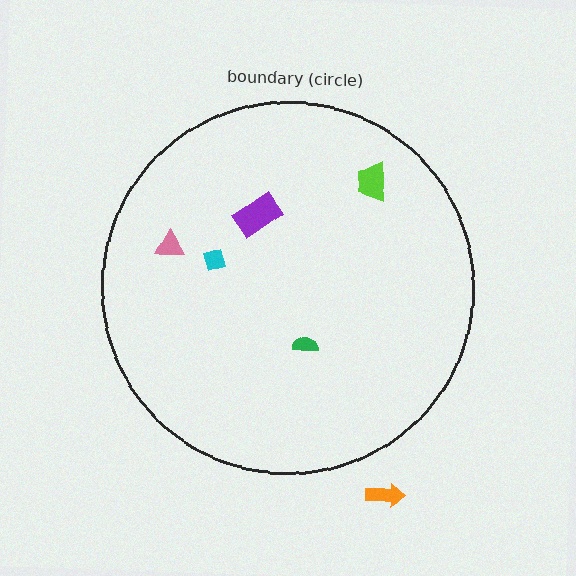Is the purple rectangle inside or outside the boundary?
Inside.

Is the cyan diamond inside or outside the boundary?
Inside.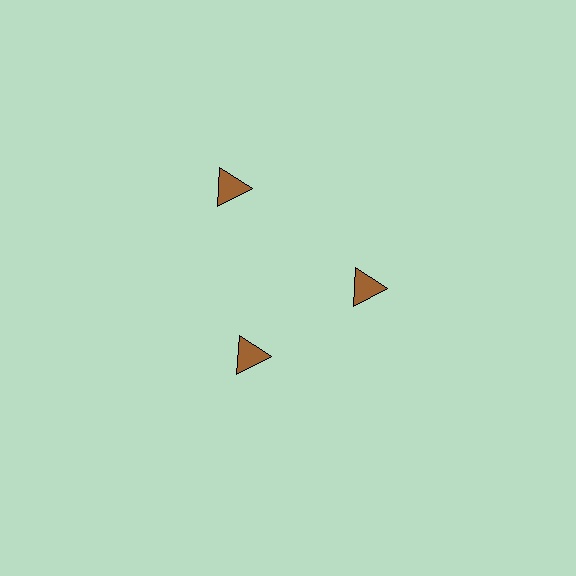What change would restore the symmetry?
The symmetry would be restored by moving it inward, back onto the ring so that all 3 triangles sit at equal angles and equal distance from the center.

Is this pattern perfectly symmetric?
No. The 3 brown triangles are arranged in a ring, but one element near the 11 o'clock position is pushed outward from the center, breaking the 3-fold rotational symmetry.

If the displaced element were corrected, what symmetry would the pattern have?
It would have 3-fold rotational symmetry — the pattern would map onto itself every 120 degrees.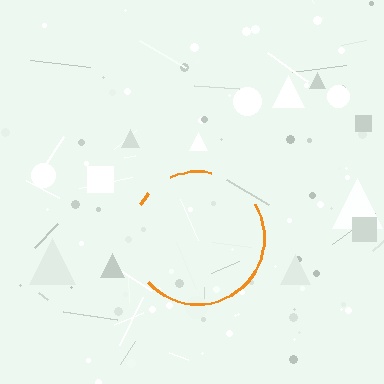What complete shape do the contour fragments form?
The contour fragments form a circle.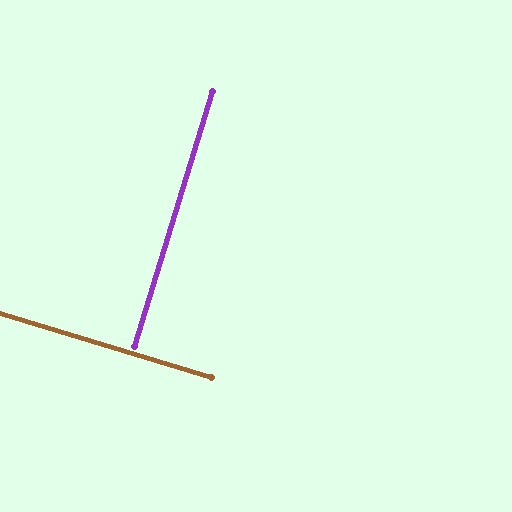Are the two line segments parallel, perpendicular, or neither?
Perpendicular — they meet at approximately 90°.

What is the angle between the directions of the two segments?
Approximately 90 degrees.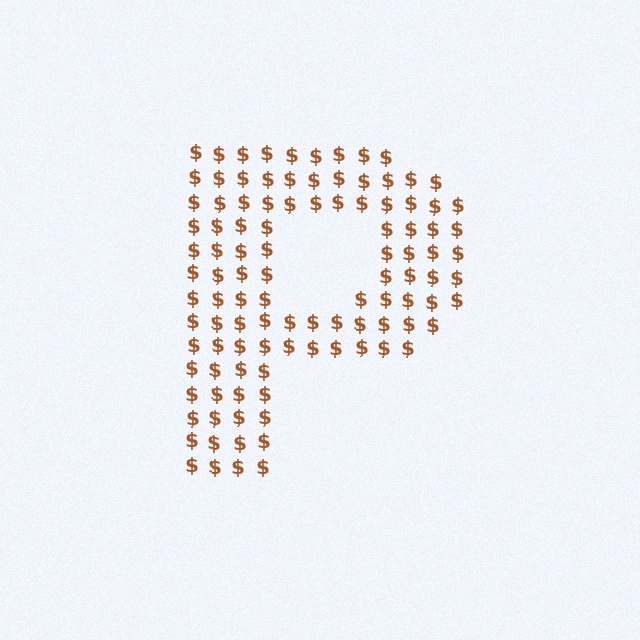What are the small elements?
The small elements are dollar signs.